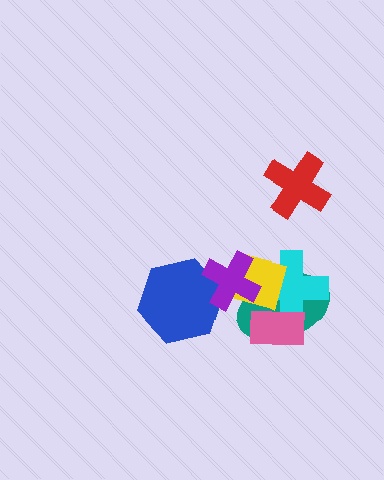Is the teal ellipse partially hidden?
Yes, it is partially covered by another shape.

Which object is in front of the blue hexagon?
The purple cross is in front of the blue hexagon.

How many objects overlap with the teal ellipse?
4 objects overlap with the teal ellipse.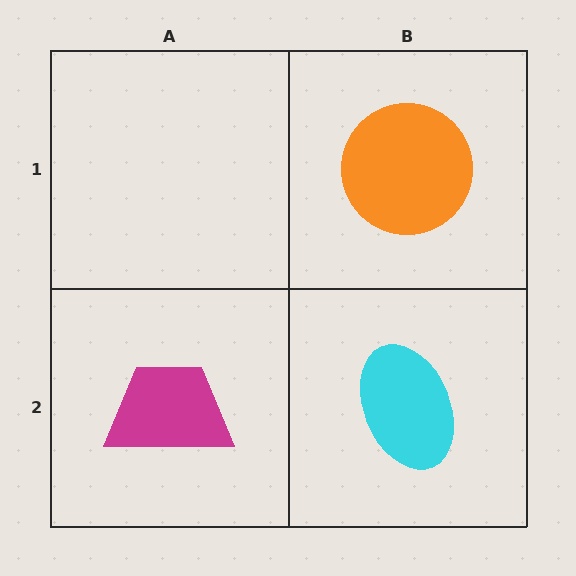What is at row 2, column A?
A magenta trapezoid.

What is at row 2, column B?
A cyan ellipse.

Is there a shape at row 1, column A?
No, that cell is empty.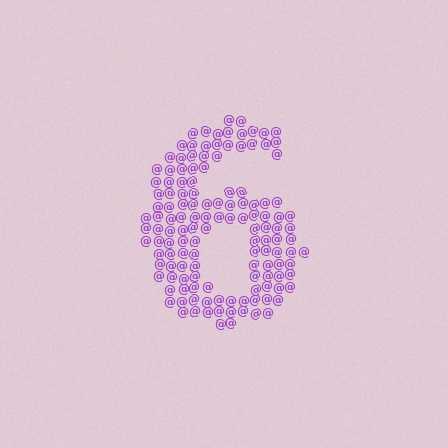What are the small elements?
The small elements are at signs.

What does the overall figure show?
The overall figure shows the digit 6.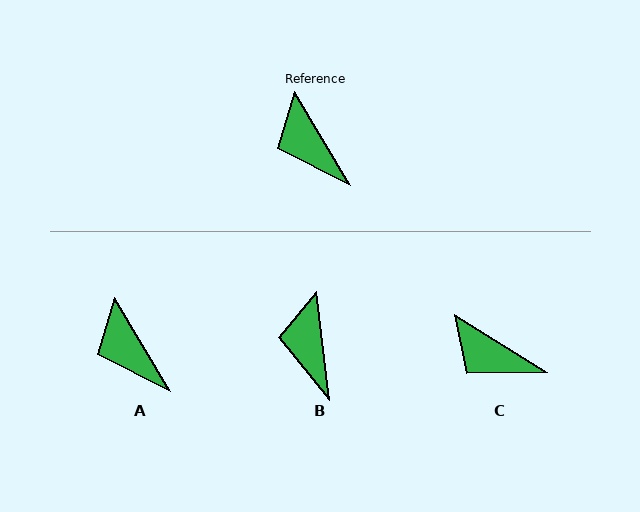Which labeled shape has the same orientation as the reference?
A.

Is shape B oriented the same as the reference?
No, it is off by about 23 degrees.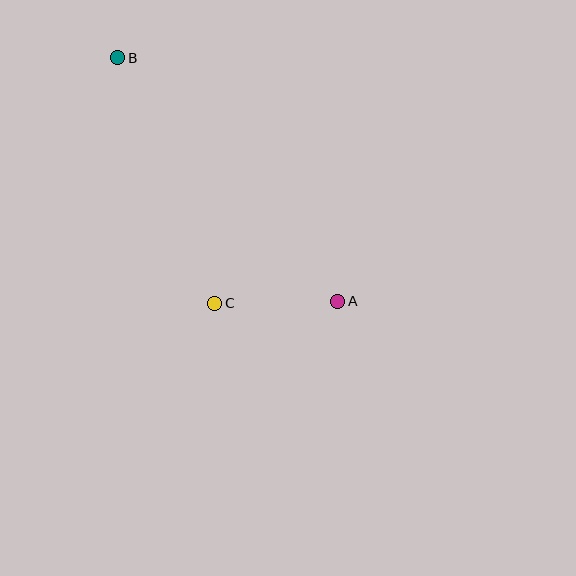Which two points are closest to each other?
Points A and C are closest to each other.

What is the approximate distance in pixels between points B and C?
The distance between B and C is approximately 264 pixels.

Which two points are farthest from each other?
Points A and B are farthest from each other.